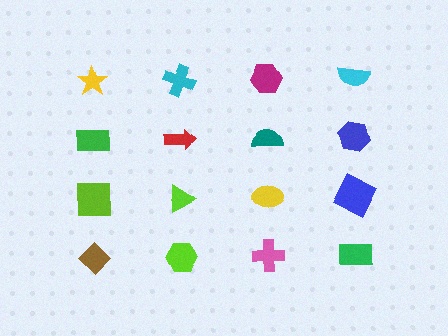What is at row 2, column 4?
A blue hexagon.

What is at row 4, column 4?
A green rectangle.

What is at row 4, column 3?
A pink cross.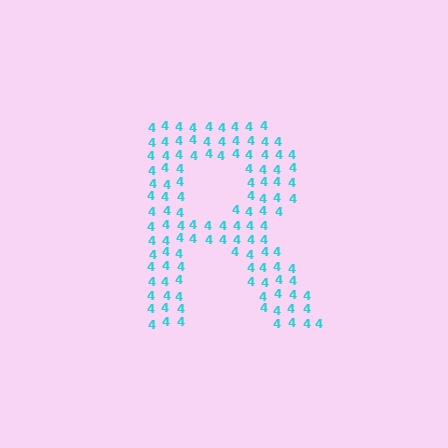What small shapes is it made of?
It is made of small digit 4's.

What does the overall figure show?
The overall figure shows the letter R.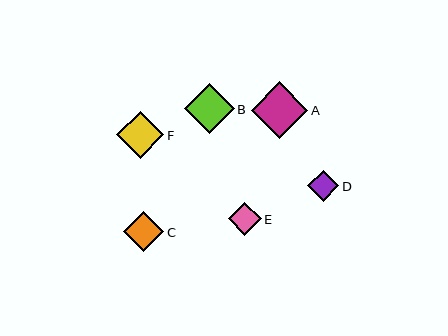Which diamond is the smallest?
Diamond D is the smallest with a size of approximately 31 pixels.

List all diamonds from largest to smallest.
From largest to smallest: A, B, F, C, E, D.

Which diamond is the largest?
Diamond A is the largest with a size of approximately 56 pixels.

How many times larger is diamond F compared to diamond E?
Diamond F is approximately 1.4 times the size of diamond E.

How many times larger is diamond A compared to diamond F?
Diamond A is approximately 1.2 times the size of diamond F.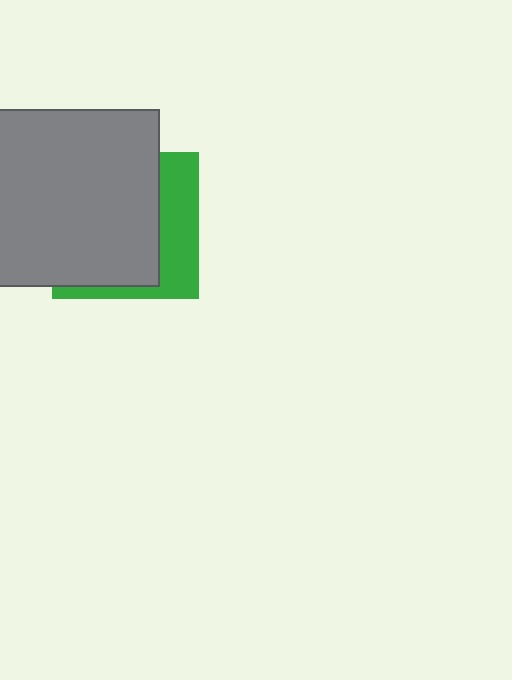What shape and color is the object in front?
The object in front is a gray square.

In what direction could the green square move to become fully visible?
The green square could move right. That would shift it out from behind the gray square entirely.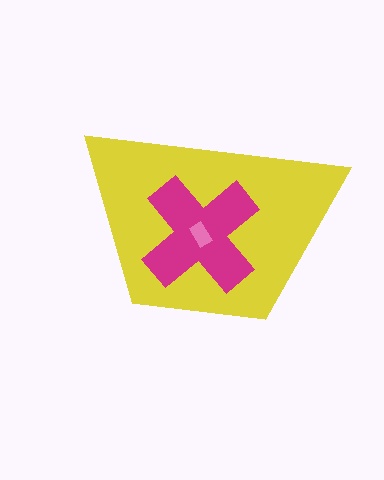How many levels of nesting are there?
3.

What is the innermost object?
The pink rectangle.